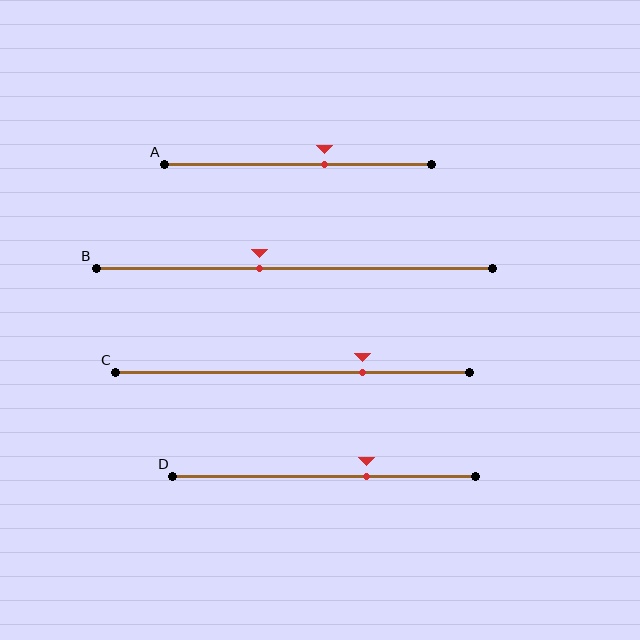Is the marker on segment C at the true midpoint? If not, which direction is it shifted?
No, the marker on segment C is shifted to the right by about 20% of the segment length.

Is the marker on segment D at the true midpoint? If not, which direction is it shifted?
No, the marker on segment D is shifted to the right by about 14% of the segment length.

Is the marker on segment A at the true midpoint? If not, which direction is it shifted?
No, the marker on segment A is shifted to the right by about 10% of the segment length.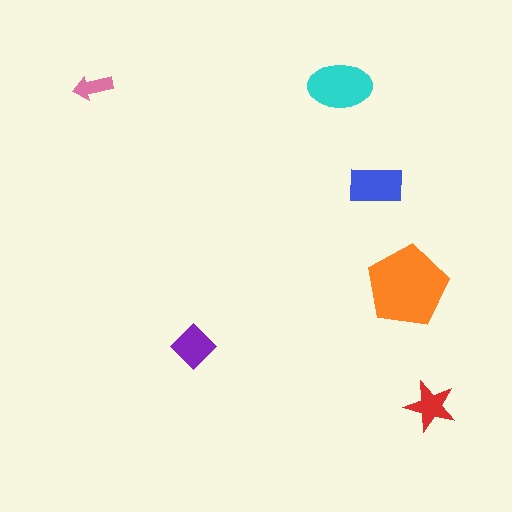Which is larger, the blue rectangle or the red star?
The blue rectangle.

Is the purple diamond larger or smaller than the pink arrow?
Larger.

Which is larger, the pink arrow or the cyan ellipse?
The cyan ellipse.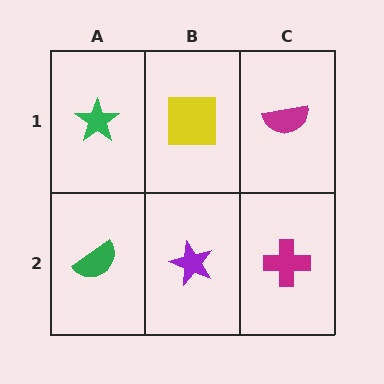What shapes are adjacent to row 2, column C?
A magenta semicircle (row 1, column C), a purple star (row 2, column B).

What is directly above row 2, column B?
A yellow square.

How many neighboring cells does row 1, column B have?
3.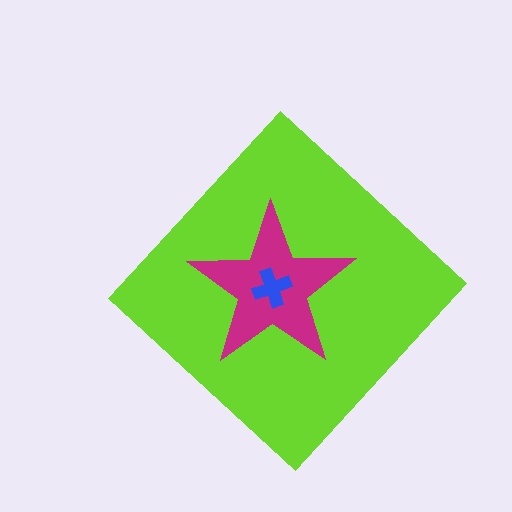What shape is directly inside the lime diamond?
The magenta star.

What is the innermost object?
The blue cross.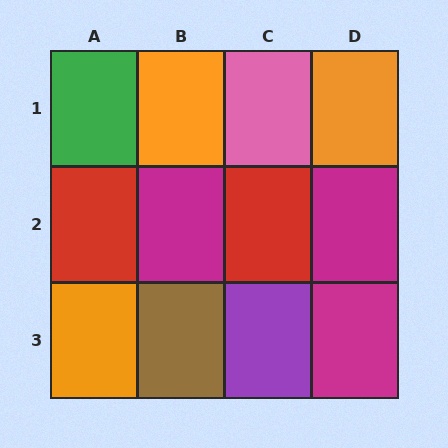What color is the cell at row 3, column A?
Orange.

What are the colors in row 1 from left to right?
Green, orange, pink, orange.